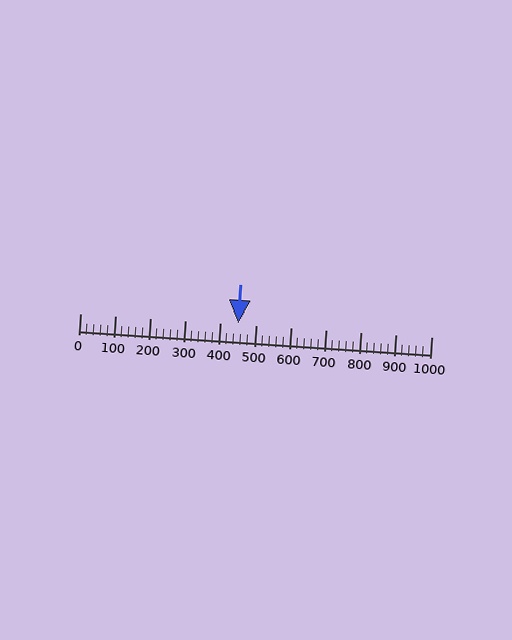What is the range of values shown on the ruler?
The ruler shows values from 0 to 1000.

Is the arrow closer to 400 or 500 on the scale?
The arrow is closer to 500.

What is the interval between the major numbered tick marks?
The major tick marks are spaced 100 units apart.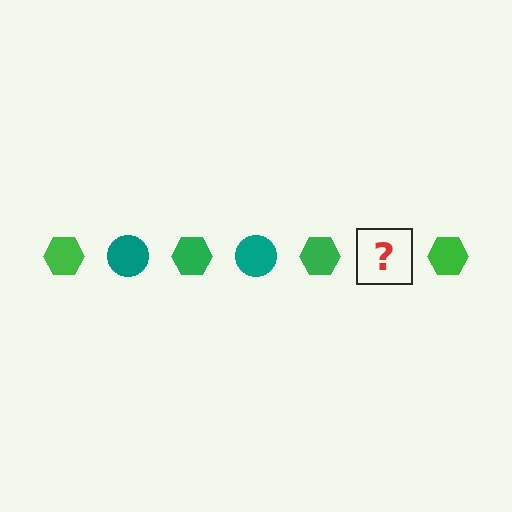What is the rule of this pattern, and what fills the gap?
The rule is that the pattern alternates between green hexagon and teal circle. The gap should be filled with a teal circle.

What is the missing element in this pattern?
The missing element is a teal circle.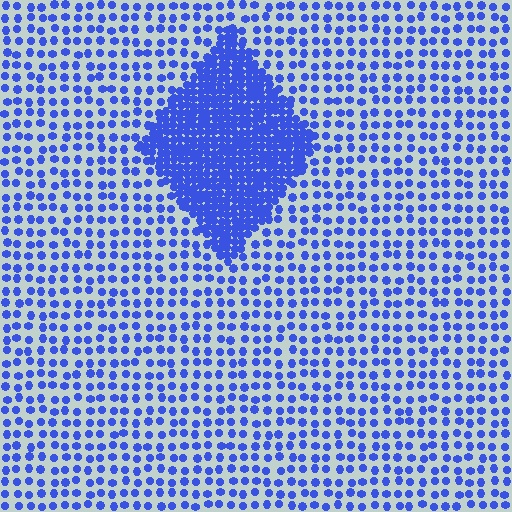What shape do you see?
I see a diamond.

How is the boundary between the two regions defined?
The boundary is defined by a change in element density (approximately 3.1x ratio). All elements are the same color, size, and shape.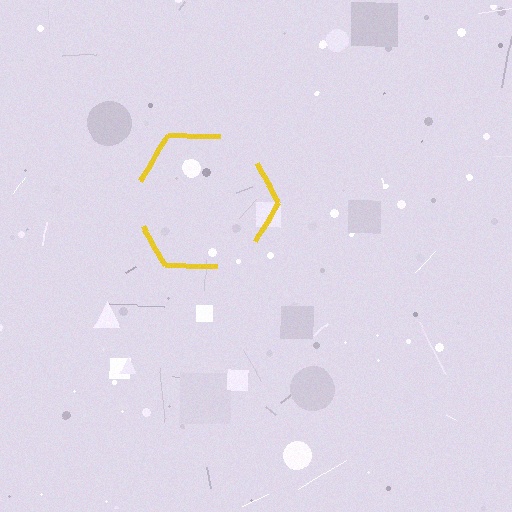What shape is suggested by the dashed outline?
The dashed outline suggests a hexagon.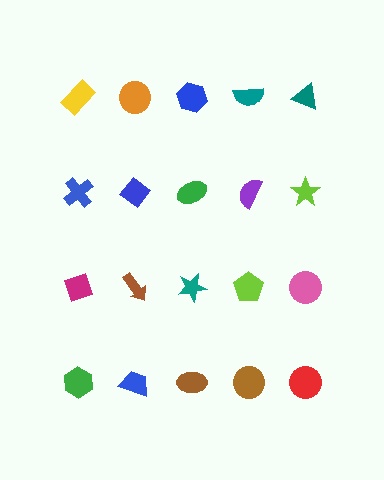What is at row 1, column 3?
A blue hexagon.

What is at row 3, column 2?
A brown arrow.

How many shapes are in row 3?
5 shapes.